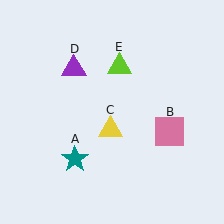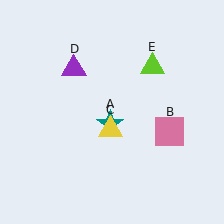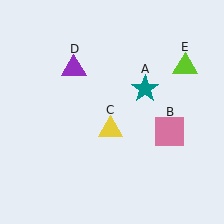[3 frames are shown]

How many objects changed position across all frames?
2 objects changed position: teal star (object A), lime triangle (object E).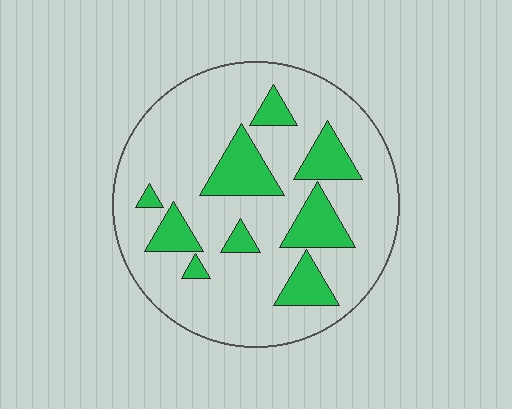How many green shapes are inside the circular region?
9.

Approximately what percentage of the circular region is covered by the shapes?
Approximately 20%.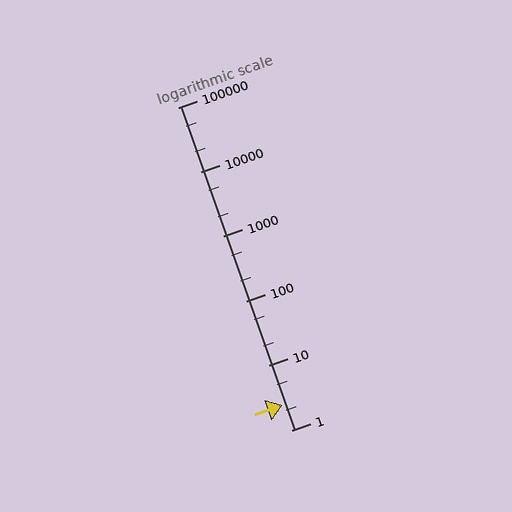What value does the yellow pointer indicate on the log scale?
The pointer indicates approximately 2.4.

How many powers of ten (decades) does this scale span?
The scale spans 5 decades, from 1 to 100000.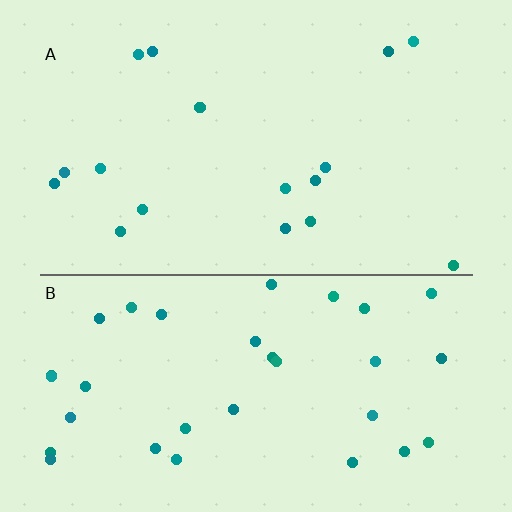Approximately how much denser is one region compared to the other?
Approximately 1.8× — region B over region A.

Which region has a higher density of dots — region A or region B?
B (the bottom).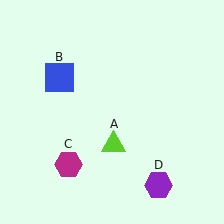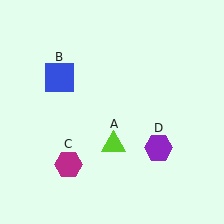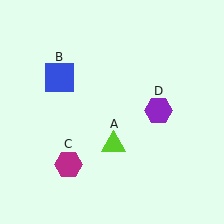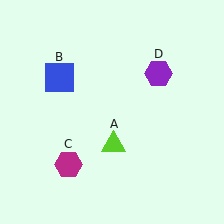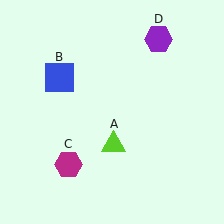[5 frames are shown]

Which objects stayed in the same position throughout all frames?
Lime triangle (object A) and blue square (object B) and magenta hexagon (object C) remained stationary.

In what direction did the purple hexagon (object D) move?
The purple hexagon (object D) moved up.